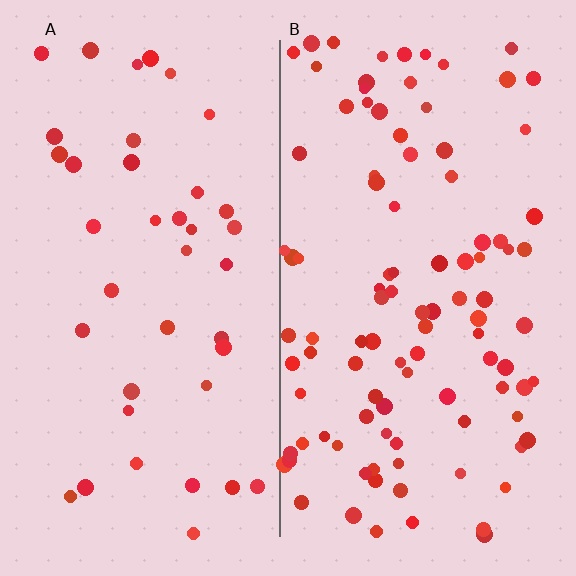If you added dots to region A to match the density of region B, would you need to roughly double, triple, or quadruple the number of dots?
Approximately triple.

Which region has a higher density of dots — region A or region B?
B (the right).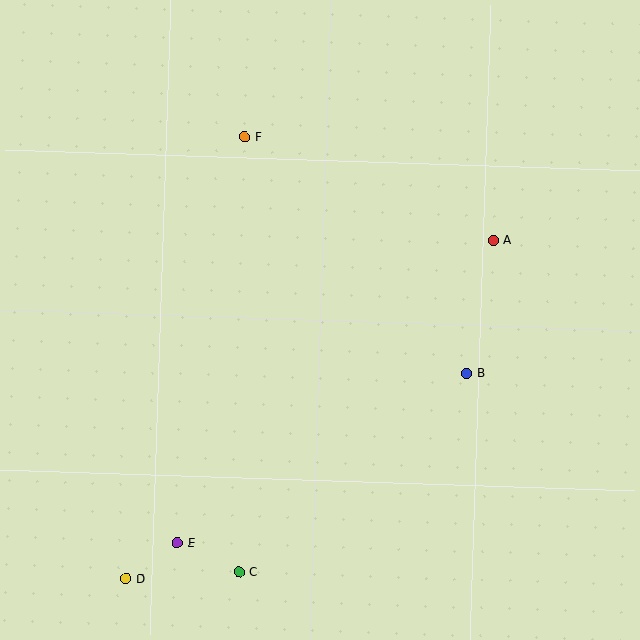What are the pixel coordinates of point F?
Point F is at (245, 137).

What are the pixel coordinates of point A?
Point A is at (493, 240).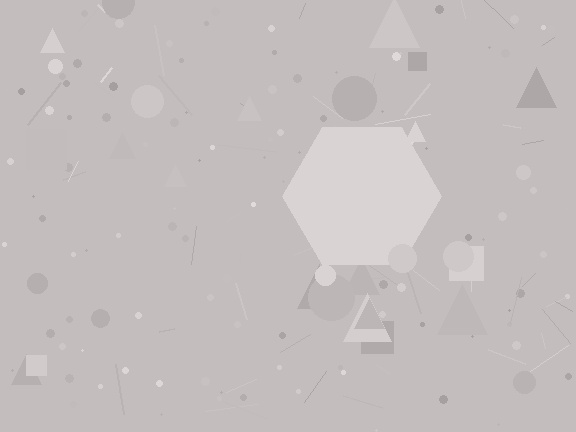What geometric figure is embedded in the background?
A hexagon is embedded in the background.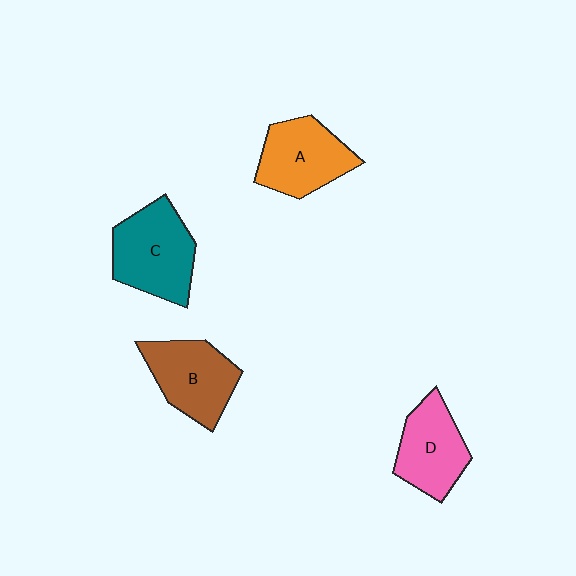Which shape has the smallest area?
Shape D (pink).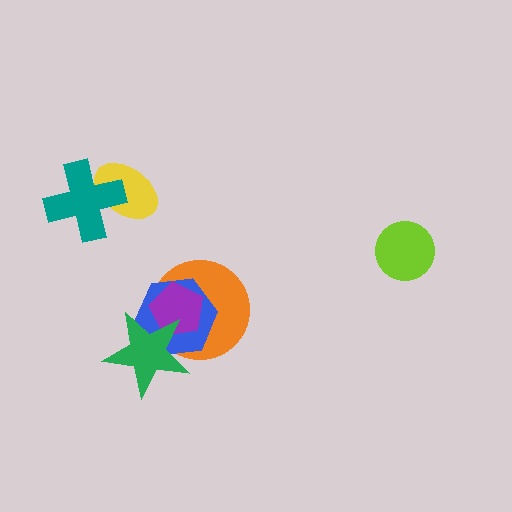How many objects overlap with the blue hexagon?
3 objects overlap with the blue hexagon.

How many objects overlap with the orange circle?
3 objects overlap with the orange circle.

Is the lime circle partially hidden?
No, no other shape covers it.